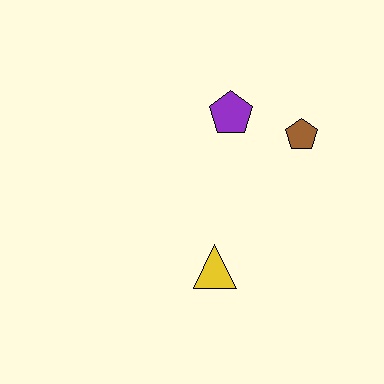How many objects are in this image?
There are 3 objects.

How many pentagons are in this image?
There are 2 pentagons.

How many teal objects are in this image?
There are no teal objects.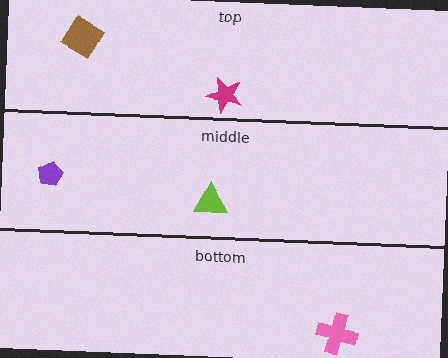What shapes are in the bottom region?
The pink cross.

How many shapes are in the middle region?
2.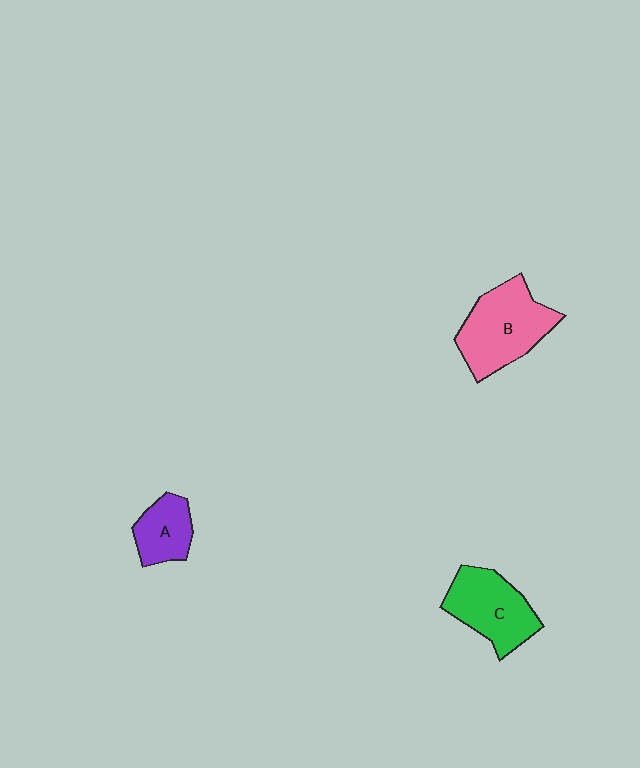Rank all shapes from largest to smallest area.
From largest to smallest: B (pink), C (green), A (purple).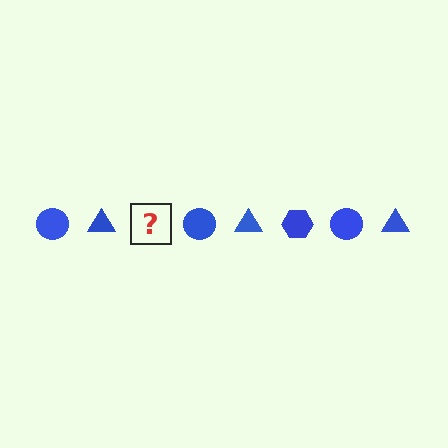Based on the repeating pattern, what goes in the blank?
The blank should be a blue hexagon.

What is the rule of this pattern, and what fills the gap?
The rule is that the pattern cycles through circle, triangle, hexagon shapes in blue. The gap should be filled with a blue hexagon.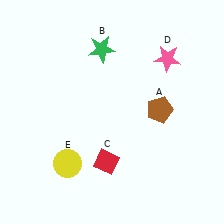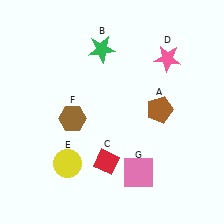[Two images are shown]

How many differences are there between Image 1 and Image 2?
There are 2 differences between the two images.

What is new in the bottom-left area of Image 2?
A brown hexagon (F) was added in the bottom-left area of Image 2.